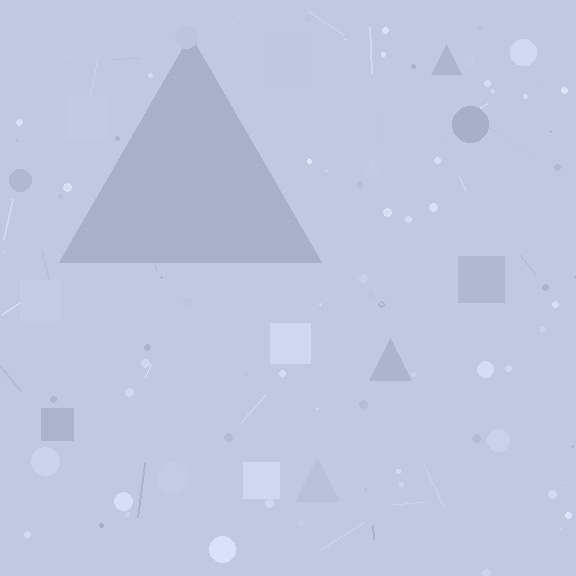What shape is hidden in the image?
A triangle is hidden in the image.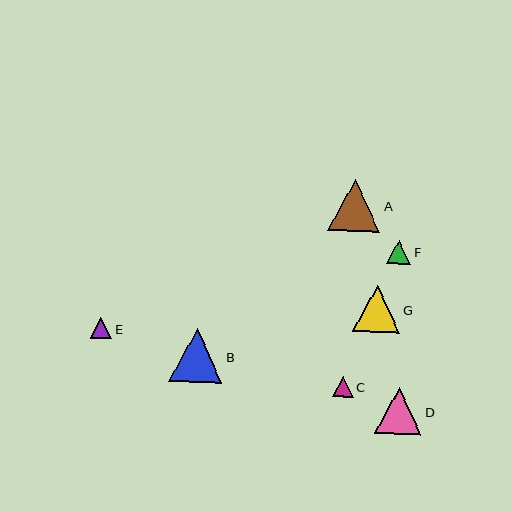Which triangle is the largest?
Triangle B is the largest with a size of approximately 53 pixels.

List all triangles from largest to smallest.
From largest to smallest: B, A, G, D, F, E, C.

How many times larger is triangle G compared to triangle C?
Triangle G is approximately 2.3 times the size of triangle C.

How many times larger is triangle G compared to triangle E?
Triangle G is approximately 2.2 times the size of triangle E.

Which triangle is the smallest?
Triangle C is the smallest with a size of approximately 20 pixels.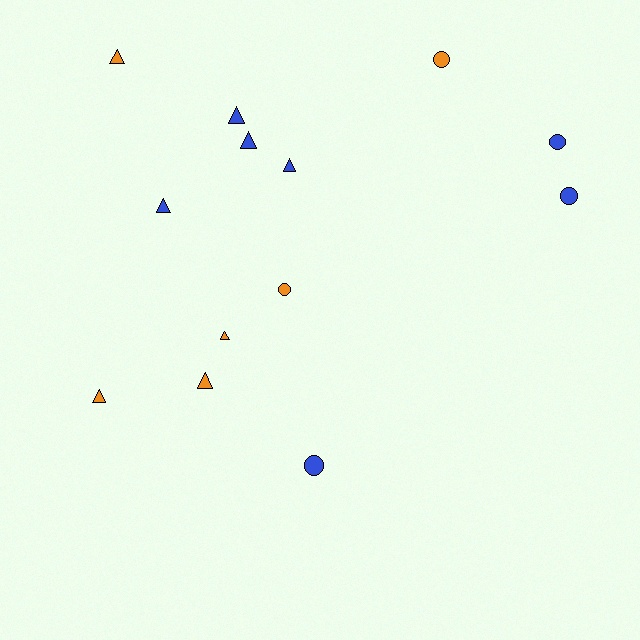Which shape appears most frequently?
Triangle, with 8 objects.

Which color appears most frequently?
Blue, with 7 objects.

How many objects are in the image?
There are 13 objects.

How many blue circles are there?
There are 3 blue circles.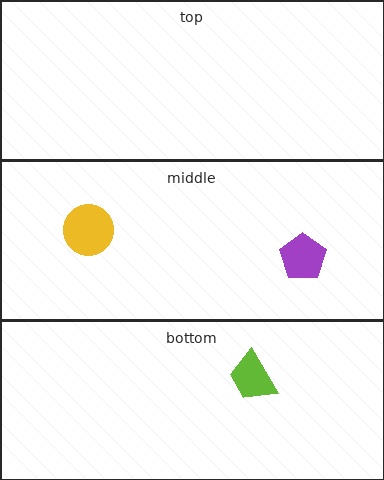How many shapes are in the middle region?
2.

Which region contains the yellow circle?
The middle region.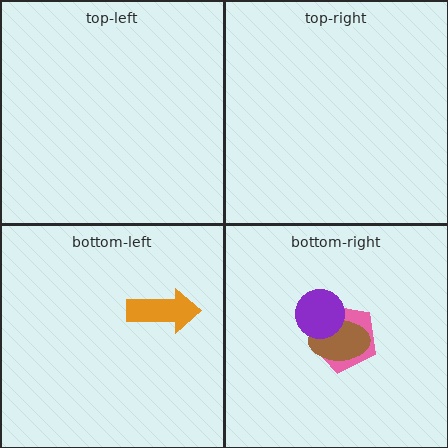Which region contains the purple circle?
The bottom-right region.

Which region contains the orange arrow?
The bottom-left region.